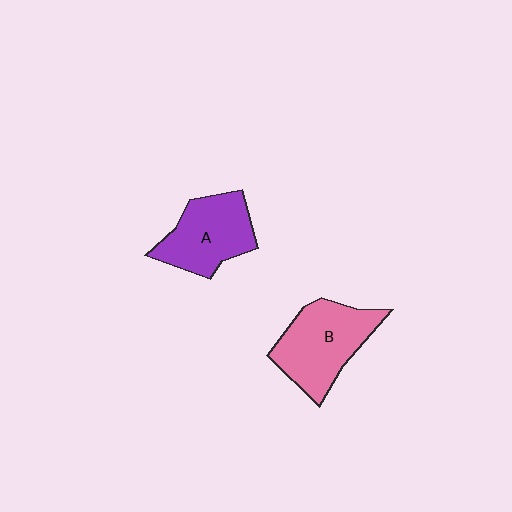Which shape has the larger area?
Shape B (pink).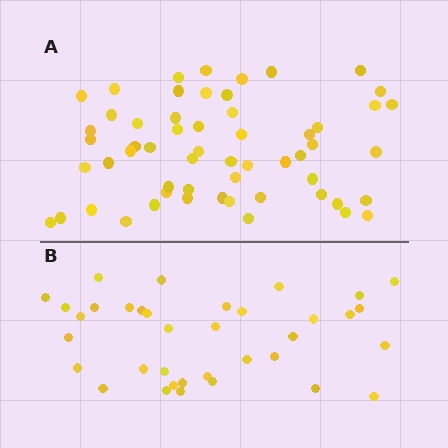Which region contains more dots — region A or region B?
Region A (the top region) has more dots.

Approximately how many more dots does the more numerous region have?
Region A has approximately 20 more dots than region B.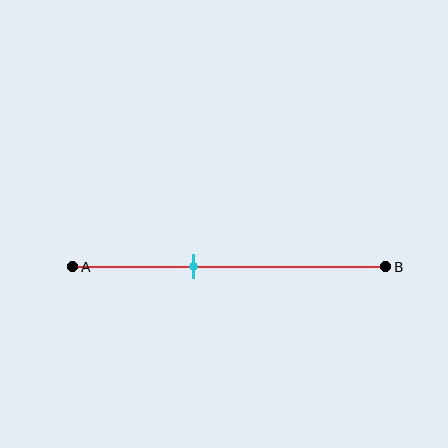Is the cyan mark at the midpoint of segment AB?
No, the mark is at about 40% from A, not at the 50% midpoint.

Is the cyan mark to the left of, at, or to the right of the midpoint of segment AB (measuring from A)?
The cyan mark is to the left of the midpoint of segment AB.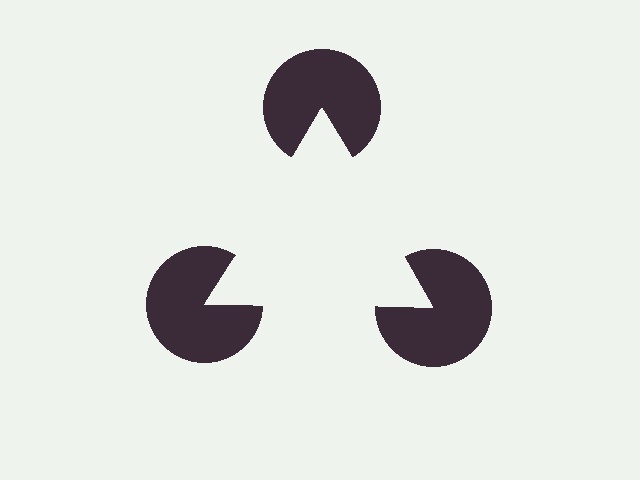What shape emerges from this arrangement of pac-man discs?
An illusory triangle — its edges are inferred from the aligned wedge cuts in the pac-man discs, not physically drawn.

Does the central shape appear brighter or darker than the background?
It typically appears slightly brighter than the background, even though no actual brightness change is drawn.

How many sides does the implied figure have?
3 sides.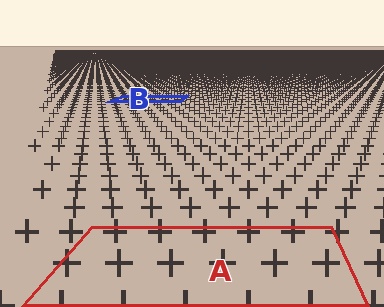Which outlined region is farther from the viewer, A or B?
Region B is farther from the viewer — the texture elements inside it appear smaller and more densely packed.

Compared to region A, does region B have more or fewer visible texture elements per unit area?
Region B has more texture elements per unit area — they are packed more densely because it is farther away.